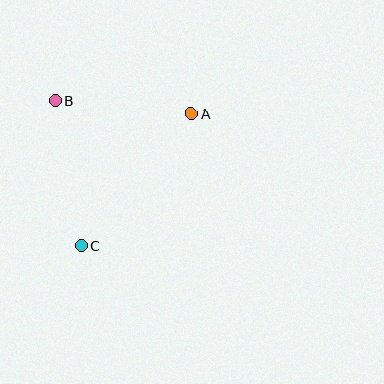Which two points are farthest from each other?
Points A and C are farthest from each other.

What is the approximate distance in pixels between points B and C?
The distance between B and C is approximately 147 pixels.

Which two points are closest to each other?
Points A and B are closest to each other.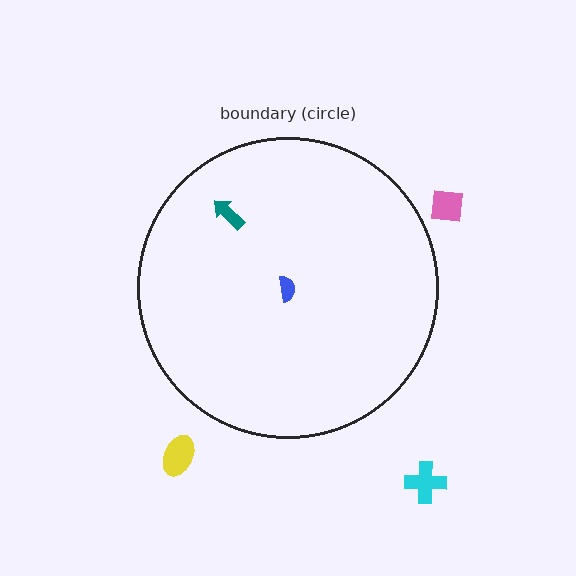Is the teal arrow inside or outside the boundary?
Inside.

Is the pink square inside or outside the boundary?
Outside.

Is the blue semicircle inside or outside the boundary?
Inside.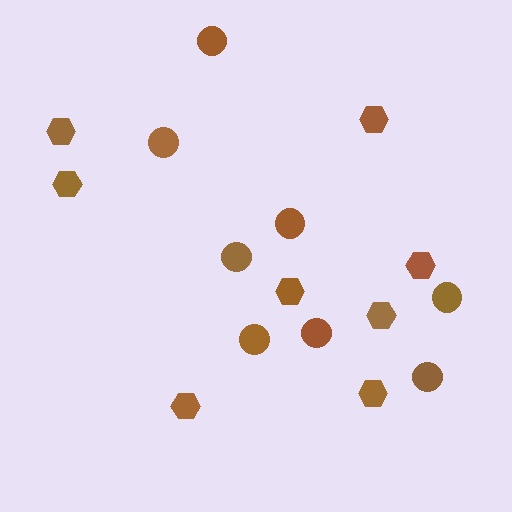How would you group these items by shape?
There are 2 groups: one group of hexagons (8) and one group of circles (8).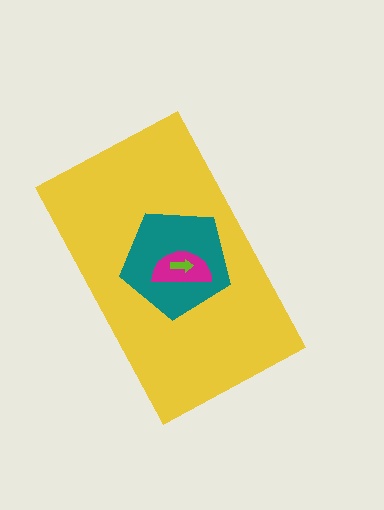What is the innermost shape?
The lime arrow.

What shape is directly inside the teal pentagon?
The magenta semicircle.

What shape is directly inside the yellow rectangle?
The teal pentagon.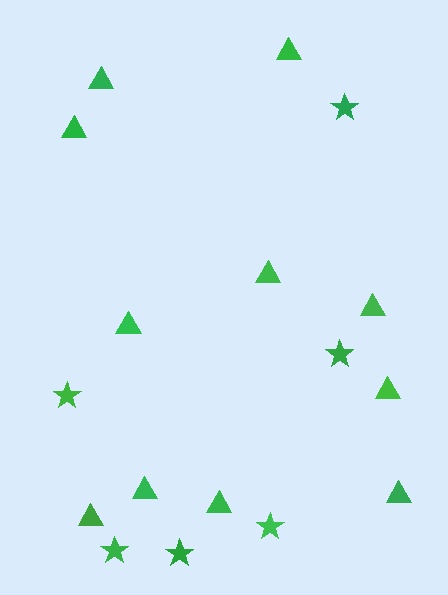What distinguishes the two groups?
There are 2 groups: one group of triangles (11) and one group of stars (6).